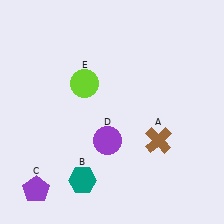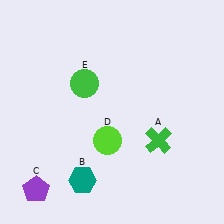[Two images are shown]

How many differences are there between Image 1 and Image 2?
There are 3 differences between the two images.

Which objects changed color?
A changed from brown to green. D changed from purple to lime. E changed from lime to green.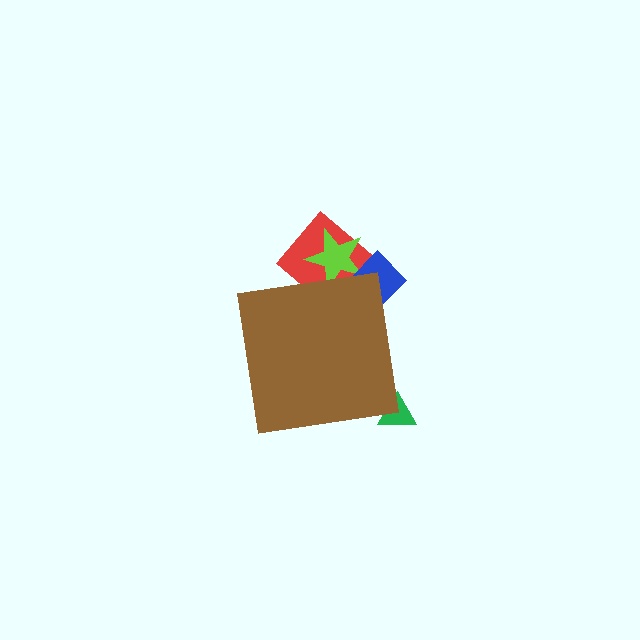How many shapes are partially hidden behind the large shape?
4 shapes are partially hidden.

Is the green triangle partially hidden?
Yes, the green triangle is partially hidden behind the brown square.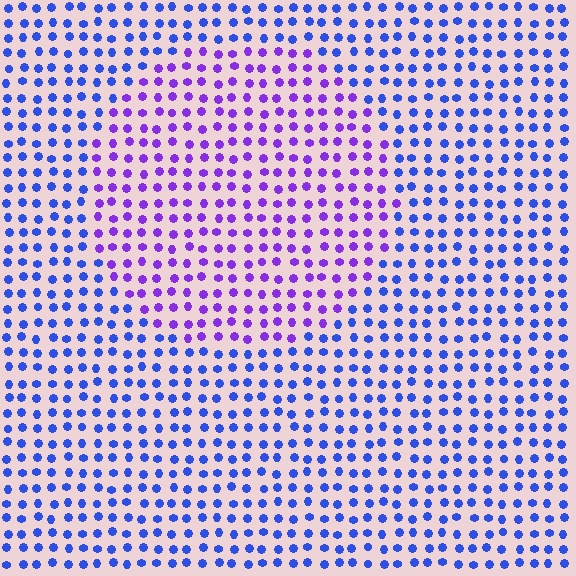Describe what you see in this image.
The image is filled with small blue elements in a uniform arrangement. A circle-shaped region is visible where the elements are tinted to a slightly different hue, forming a subtle color boundary.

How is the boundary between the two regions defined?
The boundary is defined purely by a slight shift in hue (about 41 degrees). Spacing, size, and orientation are identical on both sides.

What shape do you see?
I see a circle.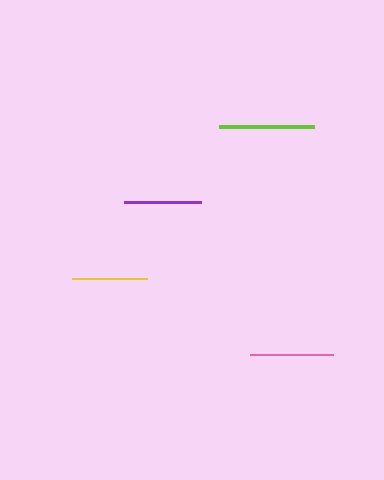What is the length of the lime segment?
The lime segment is approximately 95 pixels long.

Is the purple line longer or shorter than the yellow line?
The purple line is longer than the yellow line.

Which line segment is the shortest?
The yellow line is the shortest at approximately 75 pixels.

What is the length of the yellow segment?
The yellow segment is approximately 75 pixels long.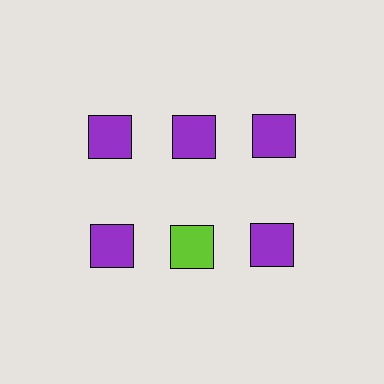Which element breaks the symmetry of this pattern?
The lime square in the second row, second from left column breaks the symmetry. All other shapes are purple squares.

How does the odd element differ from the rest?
It has a different color: lime instead of purple.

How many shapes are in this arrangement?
There are 6 shapes arranged in a grid pattern.